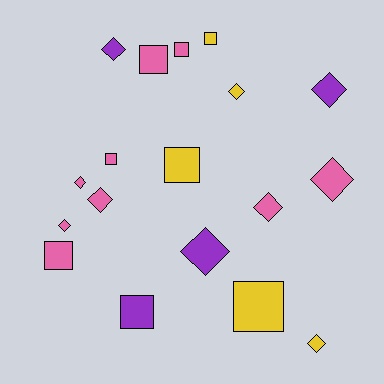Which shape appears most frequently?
Diamond, with 10 objects.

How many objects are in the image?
There are 18 objects.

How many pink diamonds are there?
There are 5 pink diamonds.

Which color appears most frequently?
Pink, with 9 objects.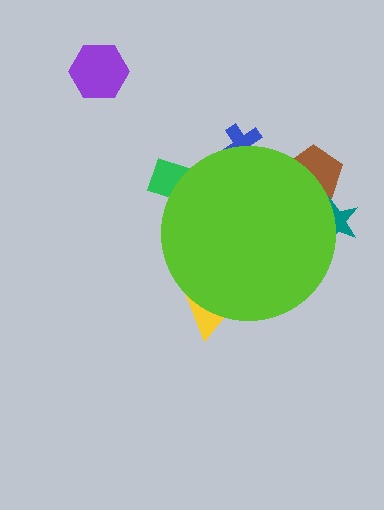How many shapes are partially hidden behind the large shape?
5 shapes are partially hidden.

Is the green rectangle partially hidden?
Yes, the green rectangle is partially hidden behind the lime circle.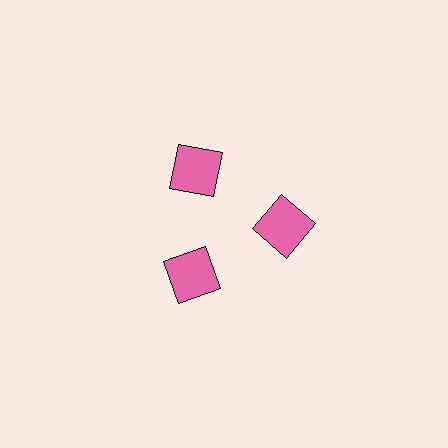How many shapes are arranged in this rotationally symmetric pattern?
There are 3 shapes, arranged in 3 groups of 1.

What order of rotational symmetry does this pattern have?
This pattern has 3-fold rotational symmetry.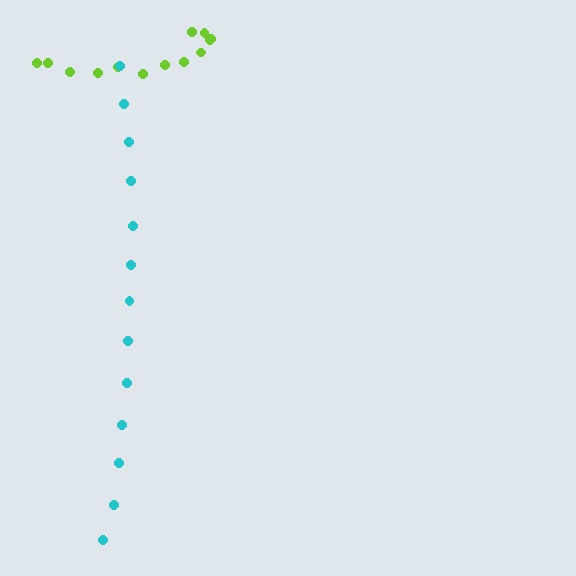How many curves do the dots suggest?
There are 2 distinct paths.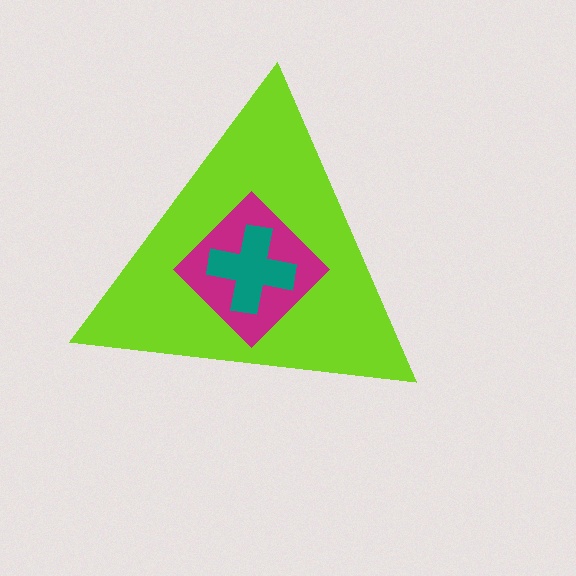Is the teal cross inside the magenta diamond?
Yes.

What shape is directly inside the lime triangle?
The magenta diamond.